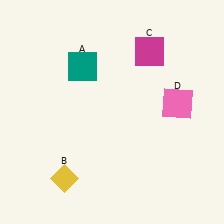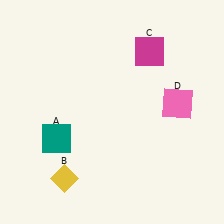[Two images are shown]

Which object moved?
The teal square (A) moved down.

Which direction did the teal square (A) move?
The teal square (A) moved down.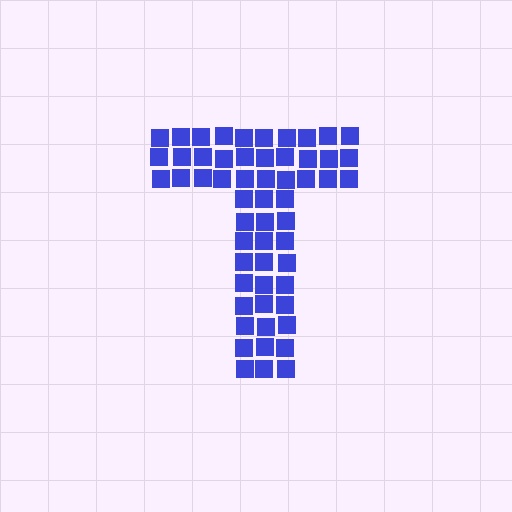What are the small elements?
The small elements are squares.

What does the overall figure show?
The overall figure shows the letter T.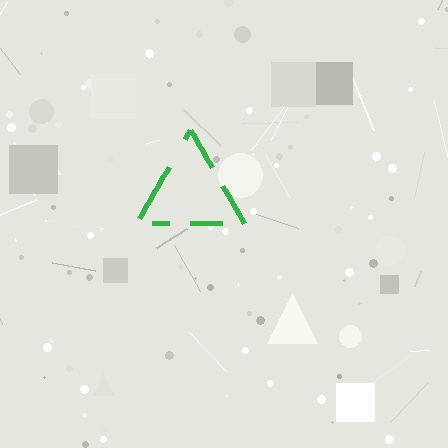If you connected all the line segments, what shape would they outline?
They would outline a triangle.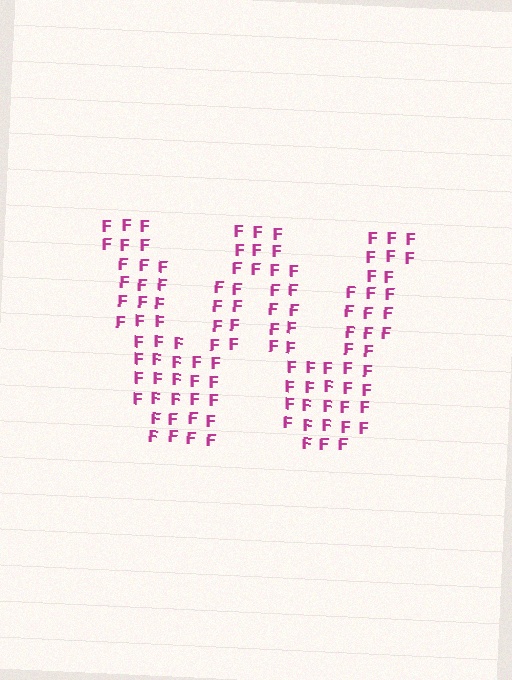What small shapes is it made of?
It is made of small letter F's.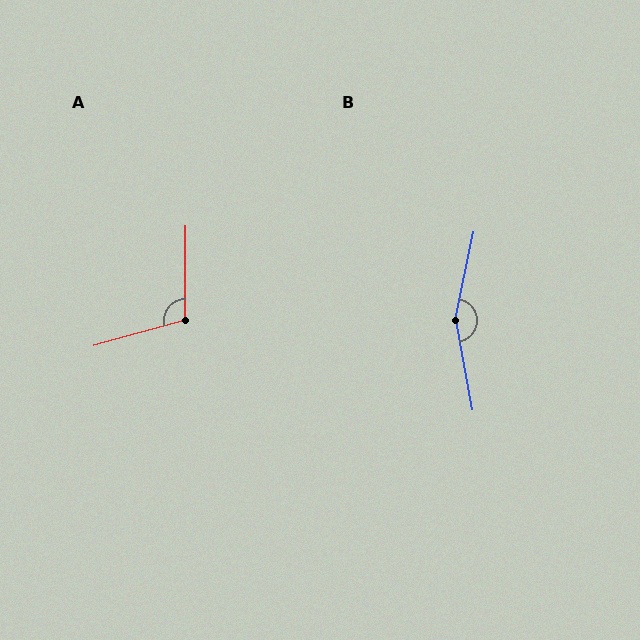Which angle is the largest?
B, at approximately 157 degrees.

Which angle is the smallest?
A, at approximately 106 degrees.